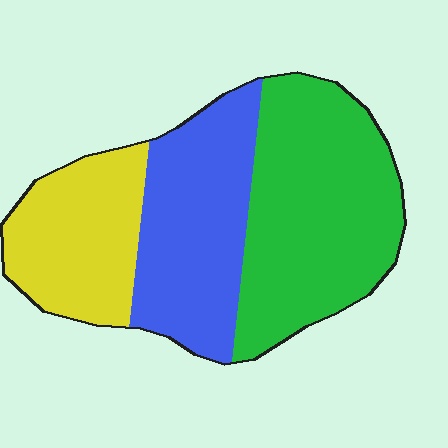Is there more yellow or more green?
Green.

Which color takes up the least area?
Yellow, at roughly 25%.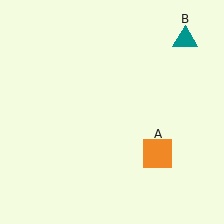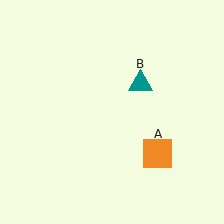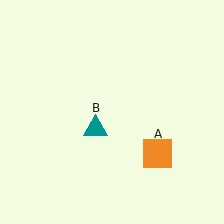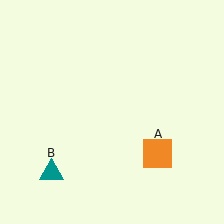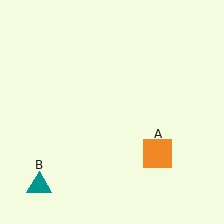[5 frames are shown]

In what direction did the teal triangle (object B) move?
The teal triangle (object B) moved down and to the left.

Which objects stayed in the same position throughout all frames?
Orange square (object A) remained stationary.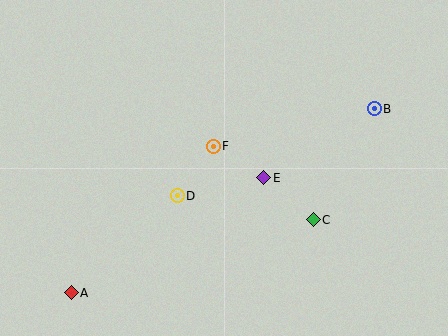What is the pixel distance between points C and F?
The distance between C and F is 124 pixels.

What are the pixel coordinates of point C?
Point C is at (313, 220).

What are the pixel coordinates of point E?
Point E is at (264, 178).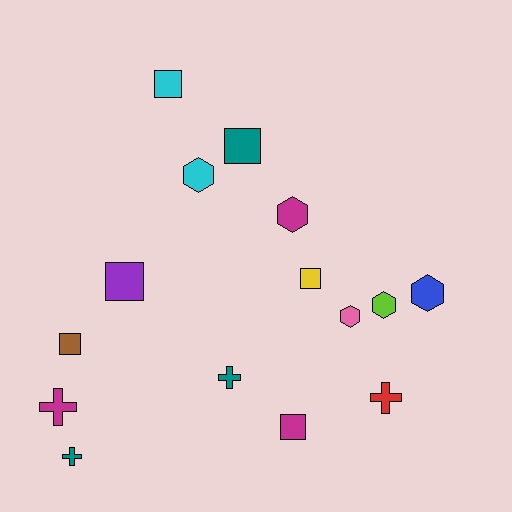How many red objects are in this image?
There is 1 red object.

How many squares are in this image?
There are 6 squares.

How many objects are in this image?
There are 15 objects.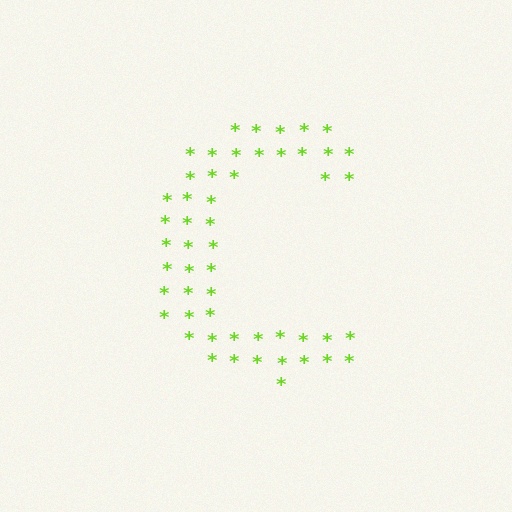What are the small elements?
The small elements are asterisks.